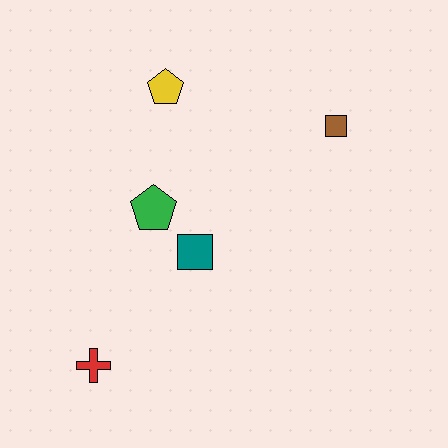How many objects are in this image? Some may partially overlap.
There are 5 objects.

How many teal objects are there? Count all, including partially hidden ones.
There is 1 teal object.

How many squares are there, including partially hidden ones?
There are 2 squares.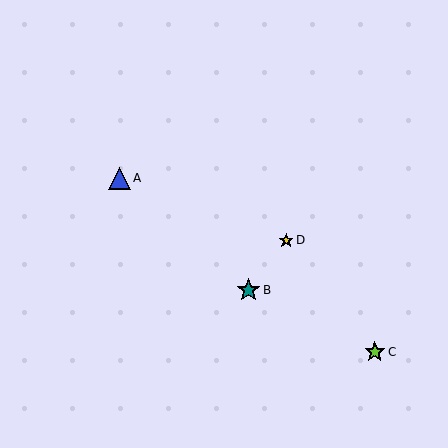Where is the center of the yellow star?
The center of the yellow star is at (286, 240).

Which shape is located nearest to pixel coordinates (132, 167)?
The blue triangle (labeled A) at (119, 178) is nearest to that location.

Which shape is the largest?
The teal star (labeled B) is the largest.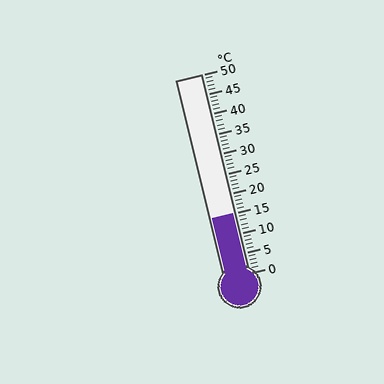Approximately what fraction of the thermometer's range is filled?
The thermometer is filled to approximately 30% of its range.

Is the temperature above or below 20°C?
The temperature is below 20°C.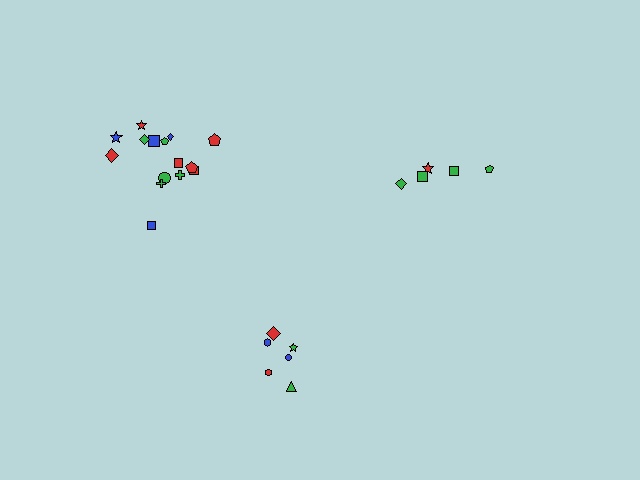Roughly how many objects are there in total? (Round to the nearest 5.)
Roughly 25 objects in total.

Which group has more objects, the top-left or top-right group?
The top-left group.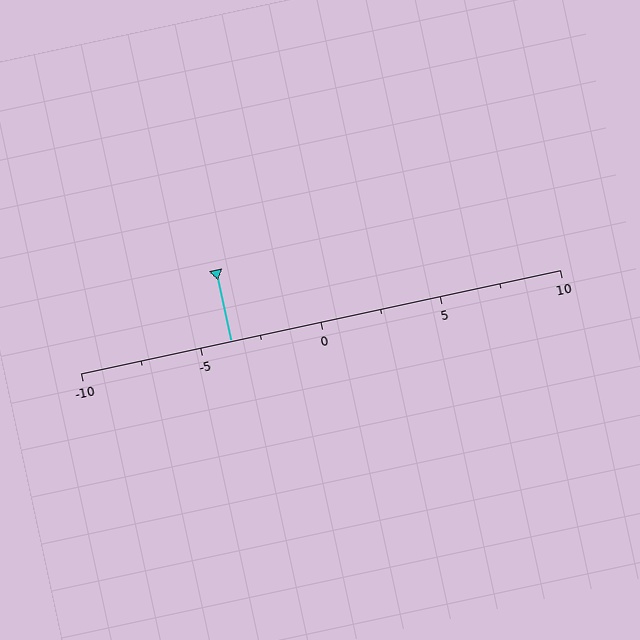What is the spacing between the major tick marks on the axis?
The major ticks are spaced 5 apart.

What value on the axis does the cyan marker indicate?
The marker indicates approximately -3.8.